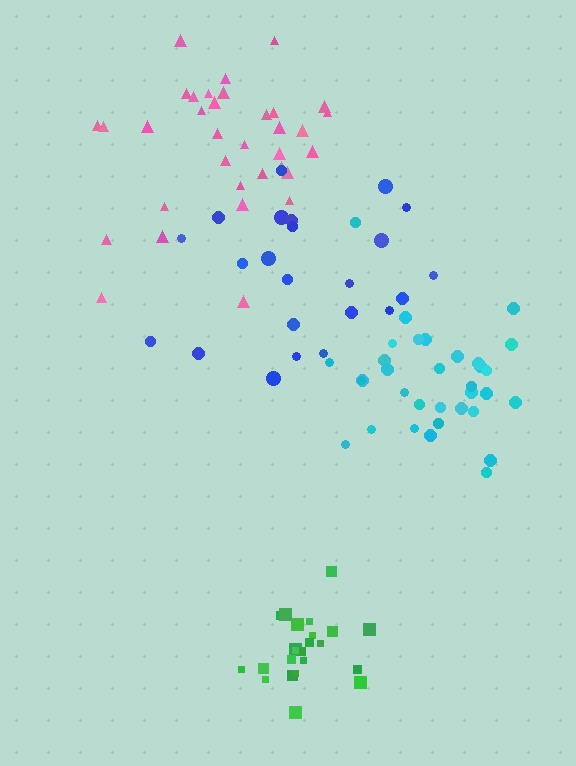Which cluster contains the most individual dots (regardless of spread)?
Pink (34).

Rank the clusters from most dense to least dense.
green, cyan, pink, blue.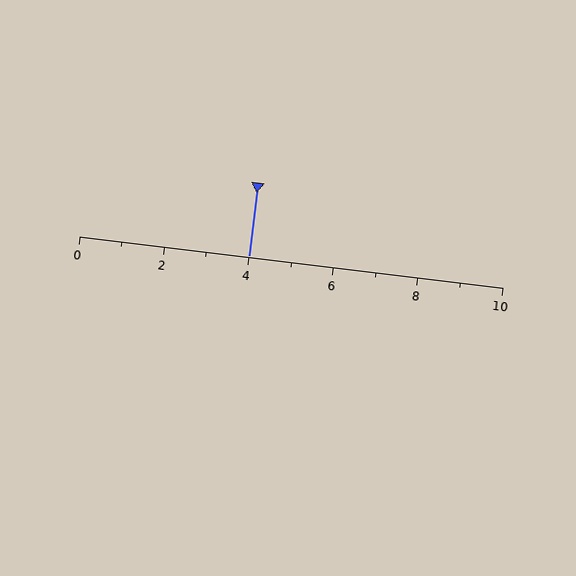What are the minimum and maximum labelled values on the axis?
The axis runs from 0 to 10.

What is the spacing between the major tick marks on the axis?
The major ticks are spaced 2 apart.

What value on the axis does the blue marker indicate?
The marker indicates approximately 4.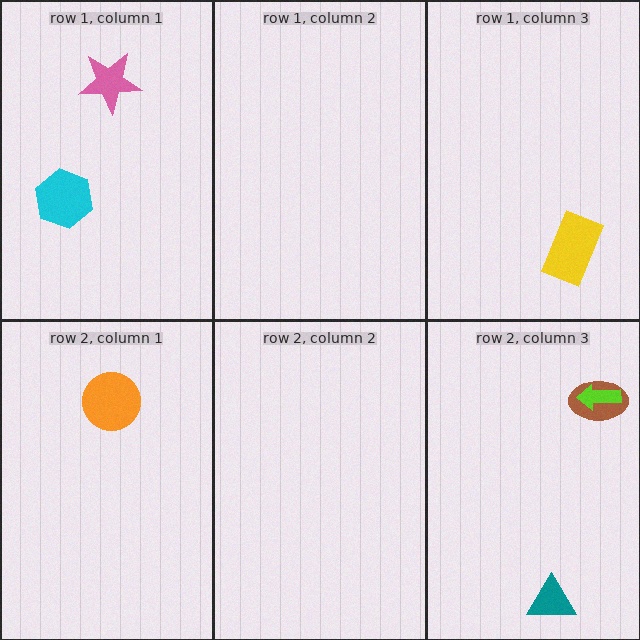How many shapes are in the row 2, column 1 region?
1.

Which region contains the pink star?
The row 1, column 1 region.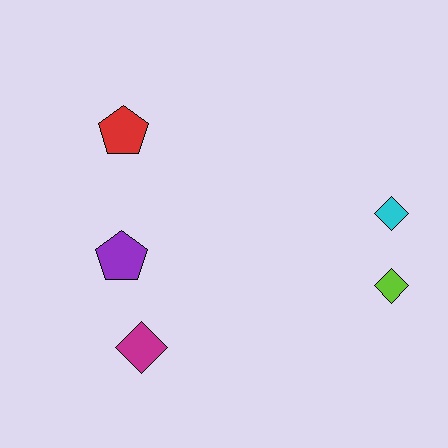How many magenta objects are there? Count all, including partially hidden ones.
There is 1 magenta object.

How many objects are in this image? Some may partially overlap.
There are 5 objects.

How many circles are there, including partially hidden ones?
There are no circles.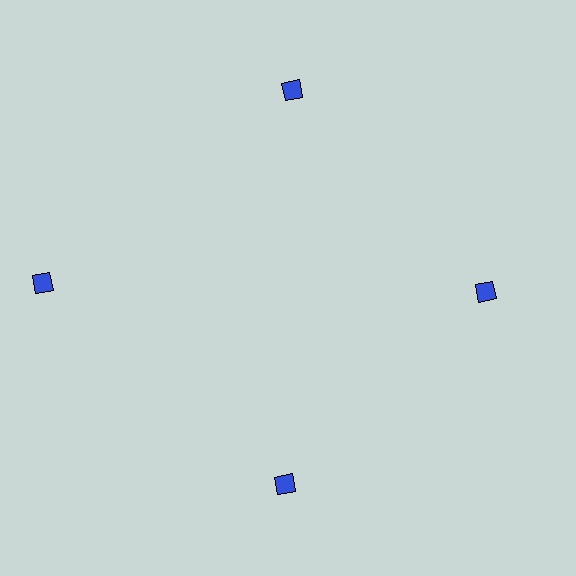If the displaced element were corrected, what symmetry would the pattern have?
It would have 4-fold rotational symmetry — the pattern would map onto itself every 90 degrees.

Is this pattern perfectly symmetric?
No. The 4 blue diamonds are arranged in a ring, but one element near the 9 o'clock position is pushed outward from the center, breaking the 4-fold rotational symmetry.